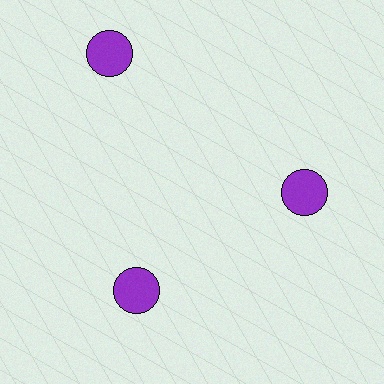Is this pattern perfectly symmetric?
No. The 3 purple circles are arranged in a ring, but one element near the 11 o'clock position is pushed outward from the center, breaking the 3-fold rotational symmetry.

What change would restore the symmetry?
The symmetry would be restored by moving it inward, back onto the ring so that all 3 circles sit at equal angles and equal distance from the center.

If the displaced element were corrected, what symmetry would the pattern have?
It would have 3-fold rotational symmetry — the pattern would map onto itself every 120 degrees.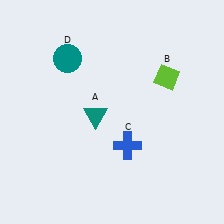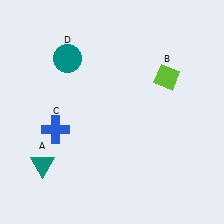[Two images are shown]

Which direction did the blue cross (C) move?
The blue cross (C) moved left.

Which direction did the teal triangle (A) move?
The teal triangle (A) moved left.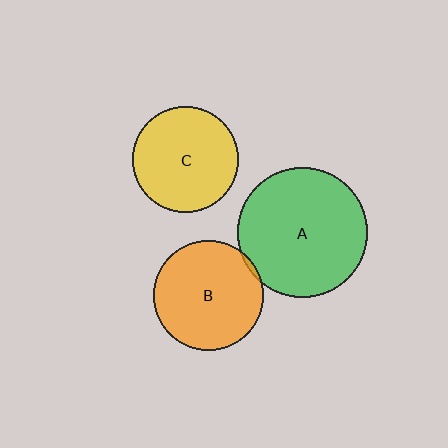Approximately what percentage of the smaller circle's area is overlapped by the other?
Approximately 5%.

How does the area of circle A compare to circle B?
Approximately 1.4 times.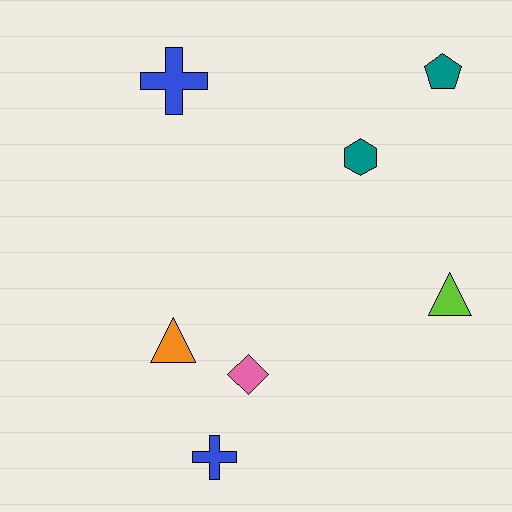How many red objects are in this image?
There are no red objects.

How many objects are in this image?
There are 7 objects.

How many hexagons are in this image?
There is 1 hexagon.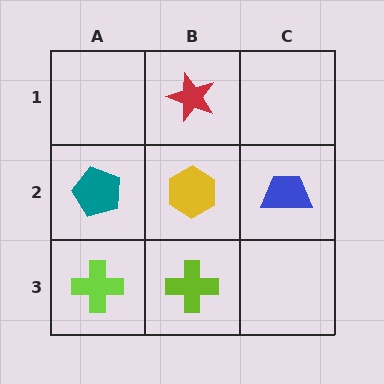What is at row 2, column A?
A teal pentagon.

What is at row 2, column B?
A yellow hexagon.